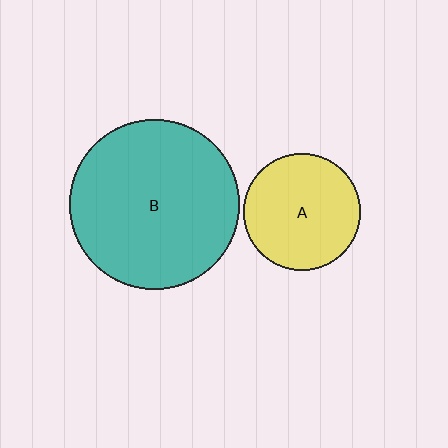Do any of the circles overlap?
No, none of the circles overlap.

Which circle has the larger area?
Circle B (teal).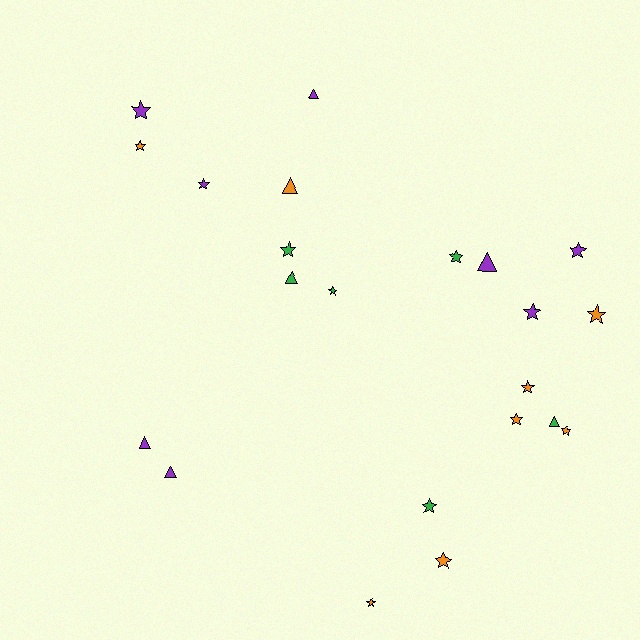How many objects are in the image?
There are 22 objects.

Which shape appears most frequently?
Star, with 15 objects.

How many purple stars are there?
There are 4 purple stars.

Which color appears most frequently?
Orange, with 8 objects.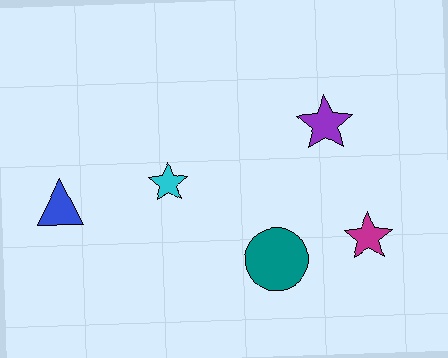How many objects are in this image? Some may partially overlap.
There are 5 objects.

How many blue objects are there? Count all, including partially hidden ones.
There is 1 blue object.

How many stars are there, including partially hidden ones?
There are 3 stars.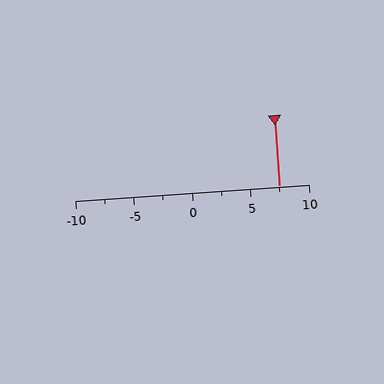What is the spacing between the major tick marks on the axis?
The major ticks are spaced 5 apart.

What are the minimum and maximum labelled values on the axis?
The axis runs from -10 to 10.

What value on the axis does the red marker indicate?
The marker indicates approximately 7.5.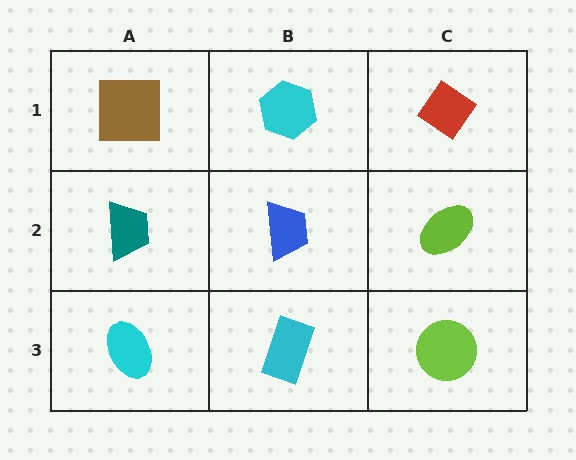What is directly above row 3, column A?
A teal trapezoid.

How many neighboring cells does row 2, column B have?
4.